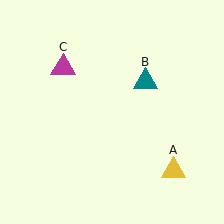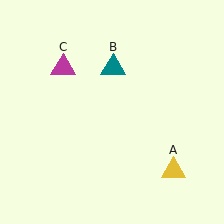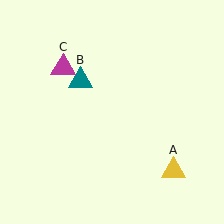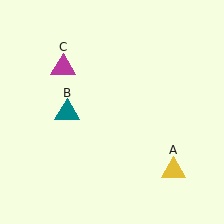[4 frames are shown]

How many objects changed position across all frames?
1 object changed position: teal triangle (object B).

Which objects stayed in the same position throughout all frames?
Yellow triangle (object A) and magenta triangle (object C) remained stationary.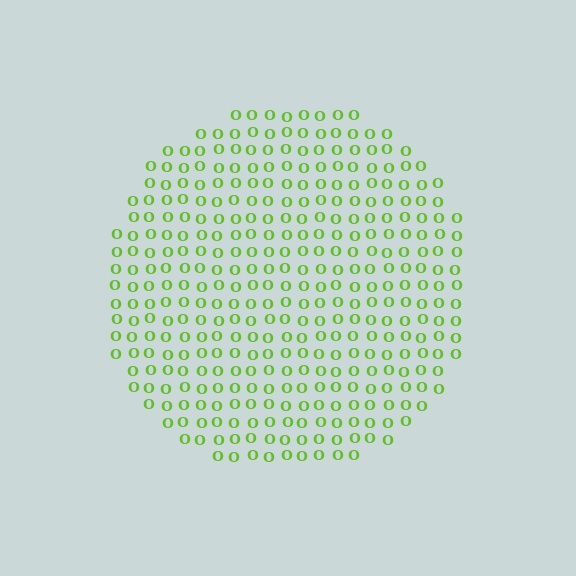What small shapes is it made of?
It is made of small letter O's.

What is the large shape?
The large shape is a circle.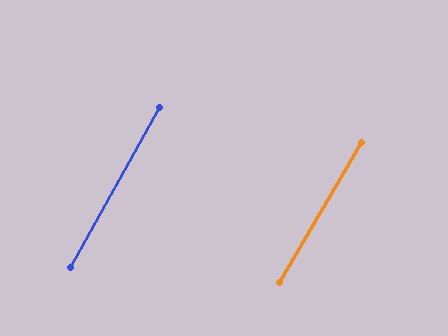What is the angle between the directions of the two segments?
Approximately 1 degree.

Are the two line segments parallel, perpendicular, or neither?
Parallel — their directions differ by only 1.2°.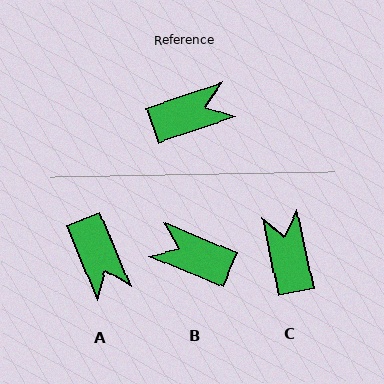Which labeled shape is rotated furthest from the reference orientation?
B, about 139 degrees away.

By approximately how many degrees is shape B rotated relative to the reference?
Approximately 139 degrees counter-clockwise.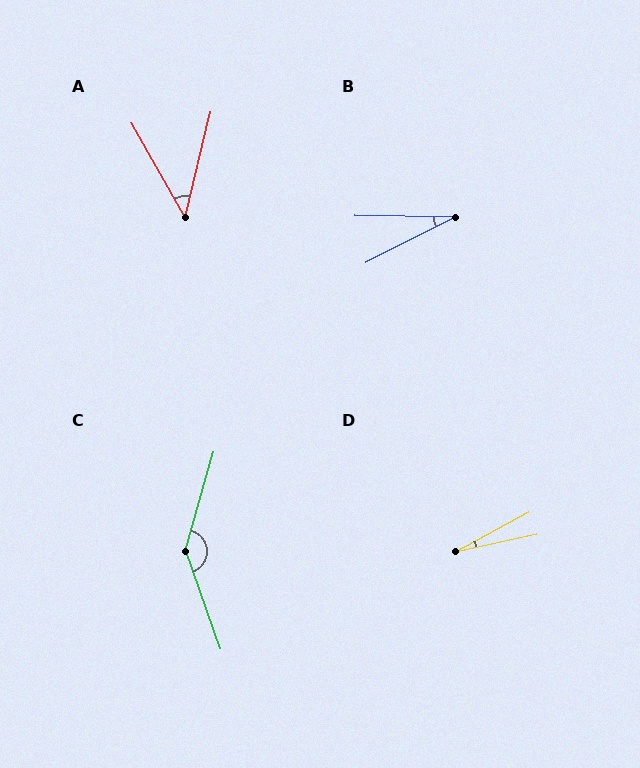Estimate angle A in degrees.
Approximately 43 degrees.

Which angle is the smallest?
D, at approximately 16 degrees.